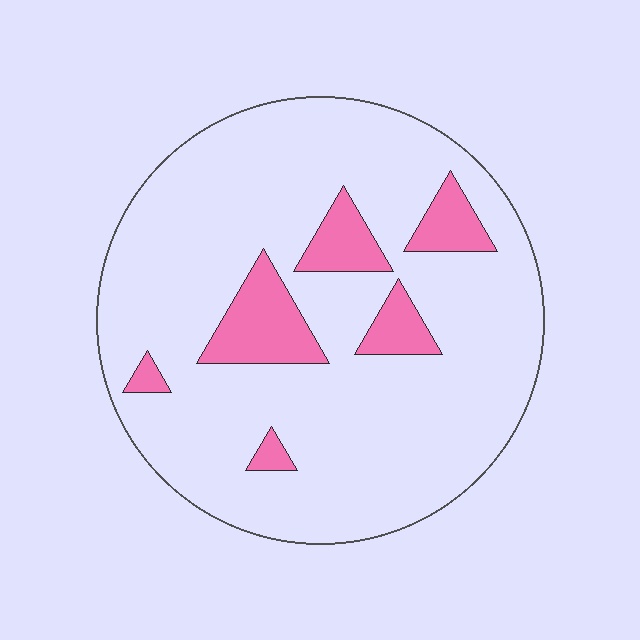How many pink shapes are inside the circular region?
6.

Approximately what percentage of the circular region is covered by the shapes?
Approximately 15%.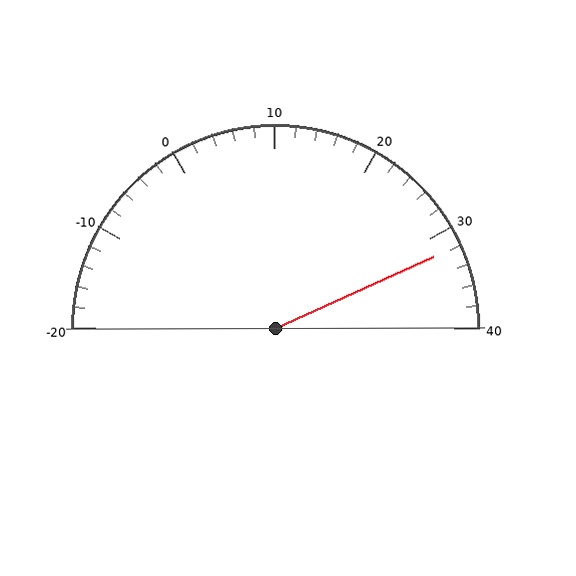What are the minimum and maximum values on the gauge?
The gauge ranges from -20 to 40.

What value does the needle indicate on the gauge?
The needle indicates approximately 32.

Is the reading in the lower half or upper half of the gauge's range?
The reading is in the upper half of the range (-20 to 40).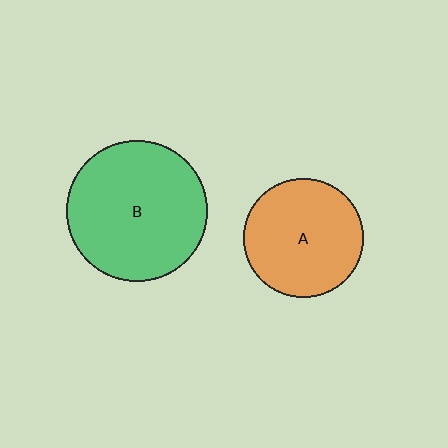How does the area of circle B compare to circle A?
Approximately 1.4 times.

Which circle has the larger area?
Circle B (green).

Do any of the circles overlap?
No, none of the circles overlap.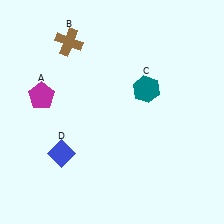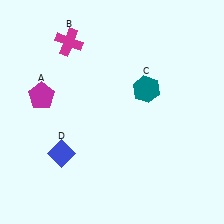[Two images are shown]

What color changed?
The cross (B) changed from brown in Image 1 to magenta in Image 2.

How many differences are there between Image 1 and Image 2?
There is 1 difference between the two images.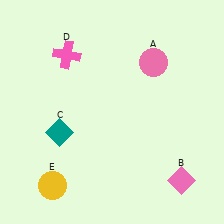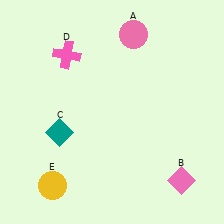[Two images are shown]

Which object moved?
The pink circle (A) moved up.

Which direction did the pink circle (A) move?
The pink circle (A) moved up.